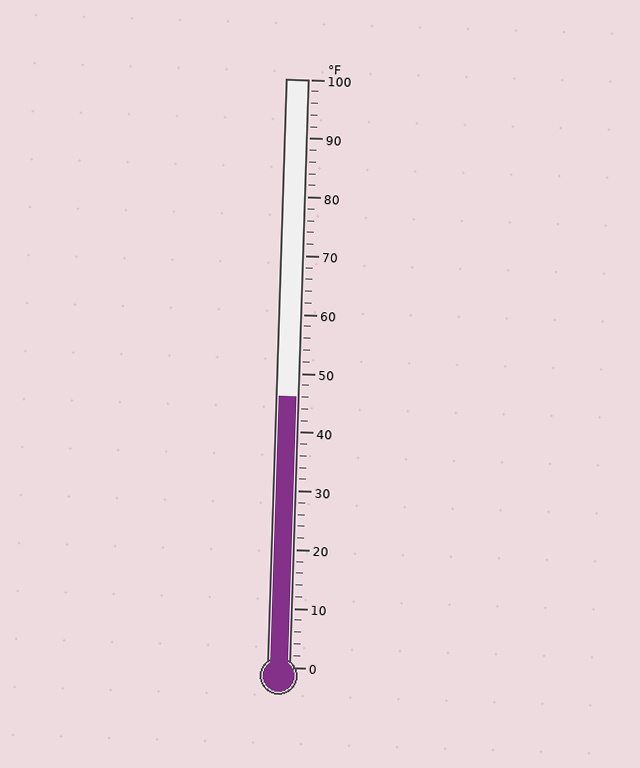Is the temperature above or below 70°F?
The temperature is below 70°F.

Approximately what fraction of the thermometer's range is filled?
The thermometer is filled to approximately 45% of its range.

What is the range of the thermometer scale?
The thermometer scale ranges from 0°F to 100°F.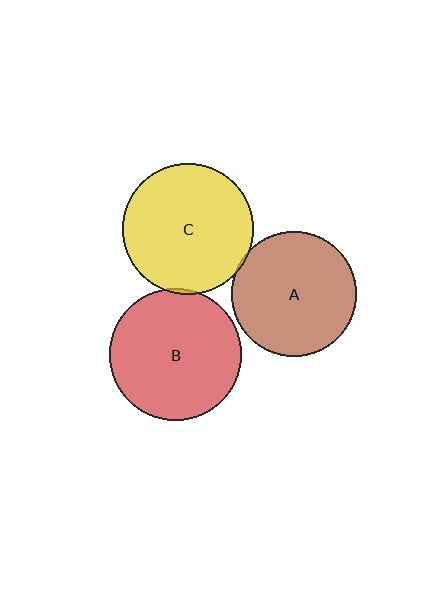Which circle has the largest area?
Circle B (red).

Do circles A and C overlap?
Yes.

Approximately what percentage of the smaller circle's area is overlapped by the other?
Approximately 5%.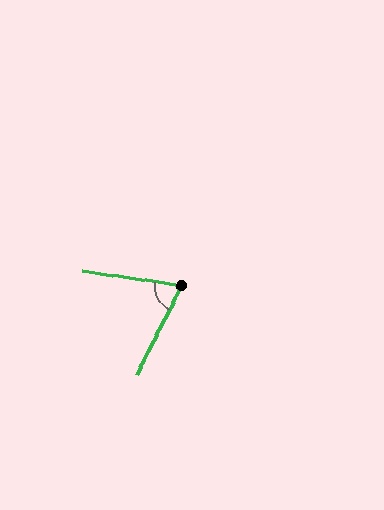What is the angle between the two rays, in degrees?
Approximately 72 degrees.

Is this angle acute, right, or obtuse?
It is acute.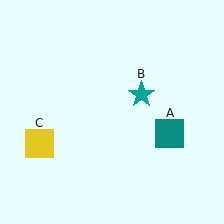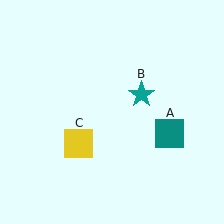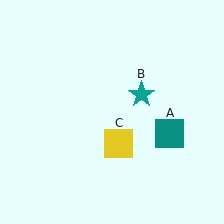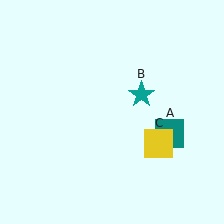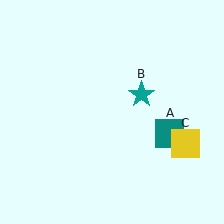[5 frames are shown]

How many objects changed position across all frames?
1 object changed position: yellow square (object C).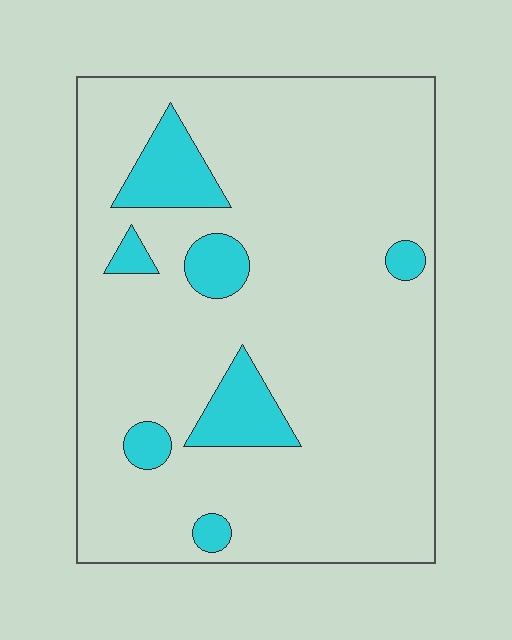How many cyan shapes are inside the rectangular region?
7.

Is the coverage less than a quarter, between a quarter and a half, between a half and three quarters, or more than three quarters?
Less than a quarter.